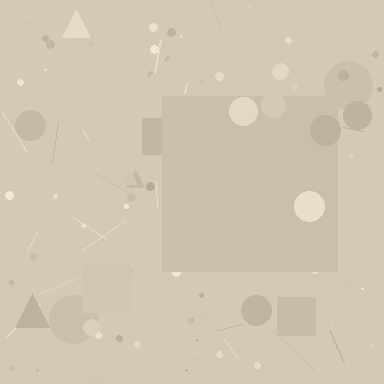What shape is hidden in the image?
A square is hidden in the image.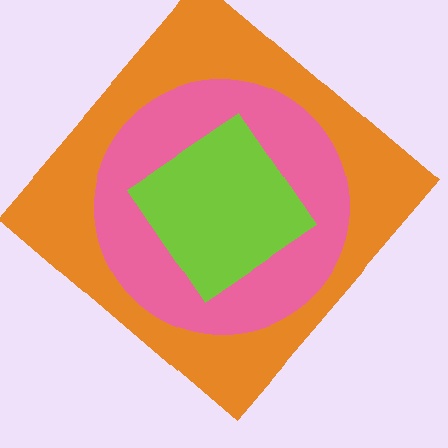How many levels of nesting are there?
3.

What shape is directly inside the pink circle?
The lime diamond.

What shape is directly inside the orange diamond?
The pink circle.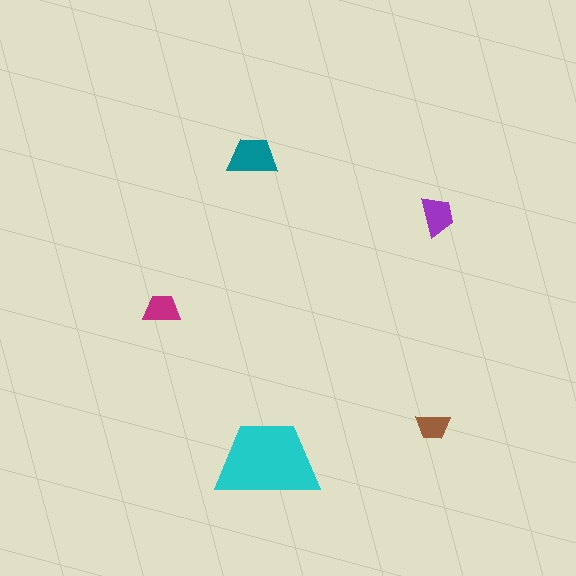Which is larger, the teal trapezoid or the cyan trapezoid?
The cyan one.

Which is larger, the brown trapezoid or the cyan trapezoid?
The cyan one.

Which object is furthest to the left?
The magenta trapezoid is leftmost.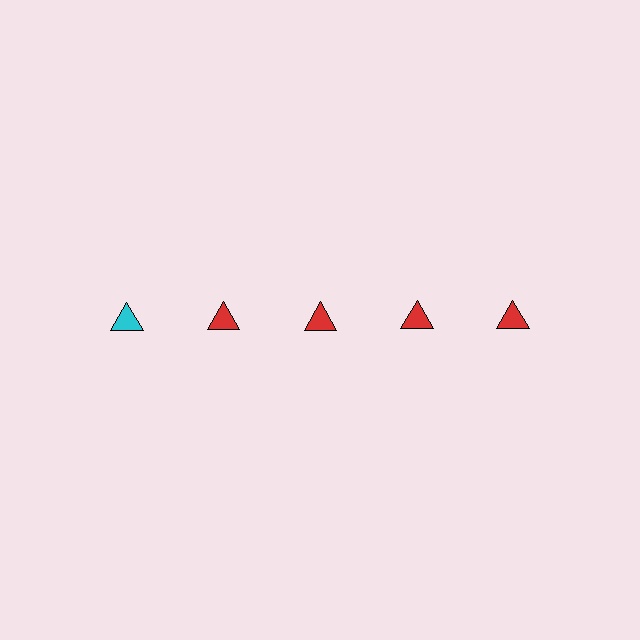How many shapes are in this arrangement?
There are 5 shapes arranged in a grid pattern.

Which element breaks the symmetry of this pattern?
The cyan triangle in the top row, leftmost column breaks the symmetry. All other shapes are red triangles.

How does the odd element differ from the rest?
It has a different color: cyan instead of red.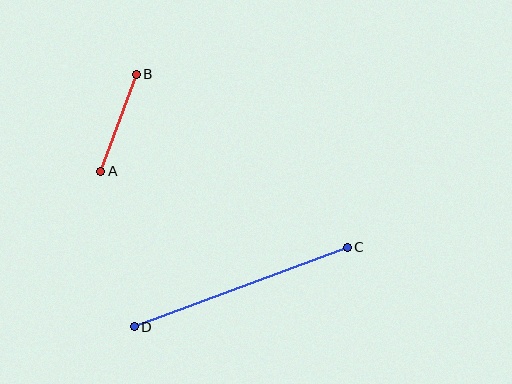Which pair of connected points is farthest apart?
Points C and D are farthest apart.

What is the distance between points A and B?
The distance is approximately 104 pixels.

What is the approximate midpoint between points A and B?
The midpoint is at approximately (118, 123) pixels.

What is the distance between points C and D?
The distance is approximately 227 pixels.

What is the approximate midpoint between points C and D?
The midpoint is at approximately (241, 287) pixels.